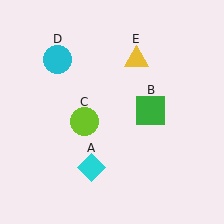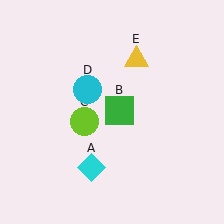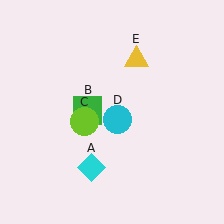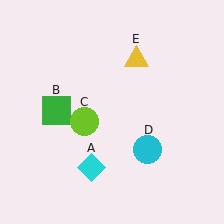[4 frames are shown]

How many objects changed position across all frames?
2 objects changed position: green square (object B), cyan circle (object D).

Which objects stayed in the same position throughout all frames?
Cyan diamond (object A) and lime circle (object C) and yellow triangle (object E) remained stationary.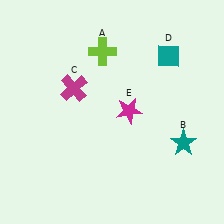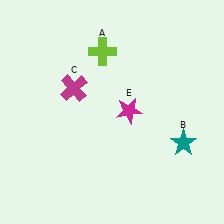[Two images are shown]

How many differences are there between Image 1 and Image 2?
There is 1 difference between the two images.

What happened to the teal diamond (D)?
The teal diamond (D) was removed in Image 2. It was in the top-right area of Image 1.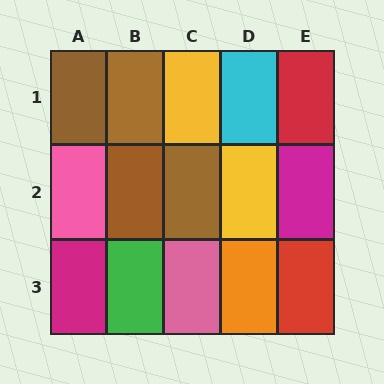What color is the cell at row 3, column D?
Orange.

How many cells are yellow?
2 cells are yellow.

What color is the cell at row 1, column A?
Brown.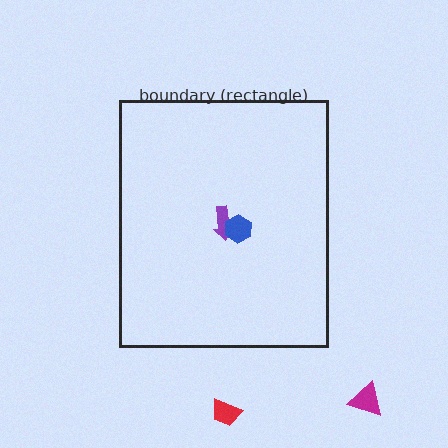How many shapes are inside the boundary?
2 inside, 2 outside.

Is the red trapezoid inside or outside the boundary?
Outside.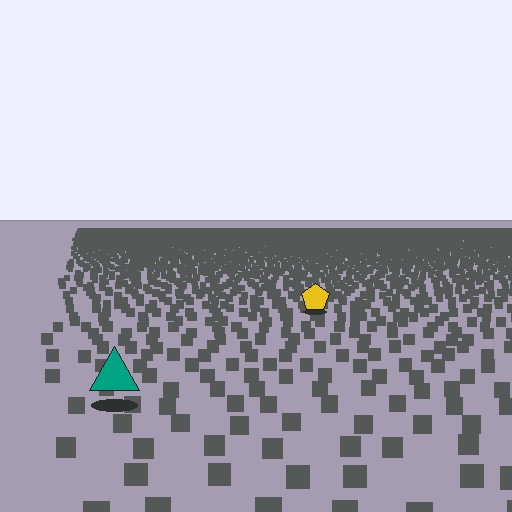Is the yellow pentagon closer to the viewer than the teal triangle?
No. The teal triangle is closer — you can tell from the texture gradient: the ground texture is coarser near it.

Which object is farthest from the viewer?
The yellow pentagon is farthest from the viewer. It appears smaller and the ground texture around it is denser.